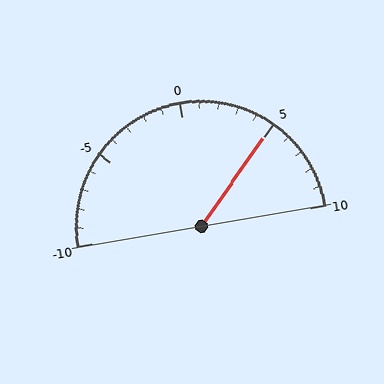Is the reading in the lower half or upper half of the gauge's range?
The reading is in the upper half of the range (-10 to 10).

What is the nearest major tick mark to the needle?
The nearest major tick mark is 5.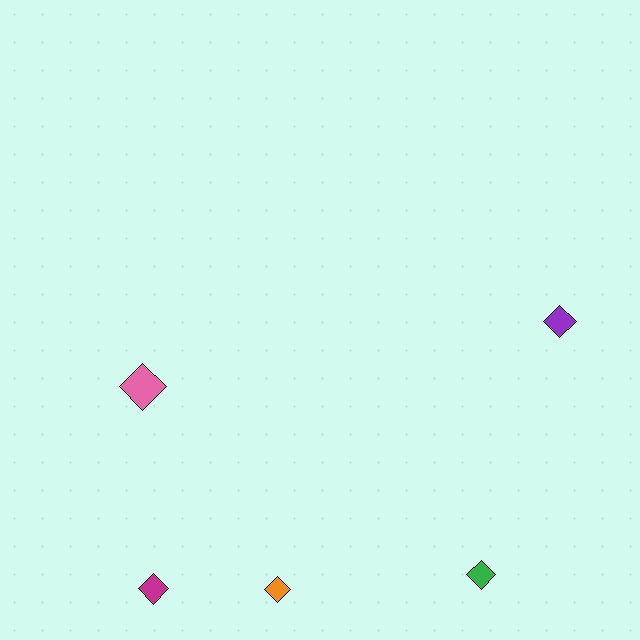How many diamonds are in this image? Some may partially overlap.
There are 5 diamonds.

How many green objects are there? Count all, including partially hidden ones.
There is 1 green object.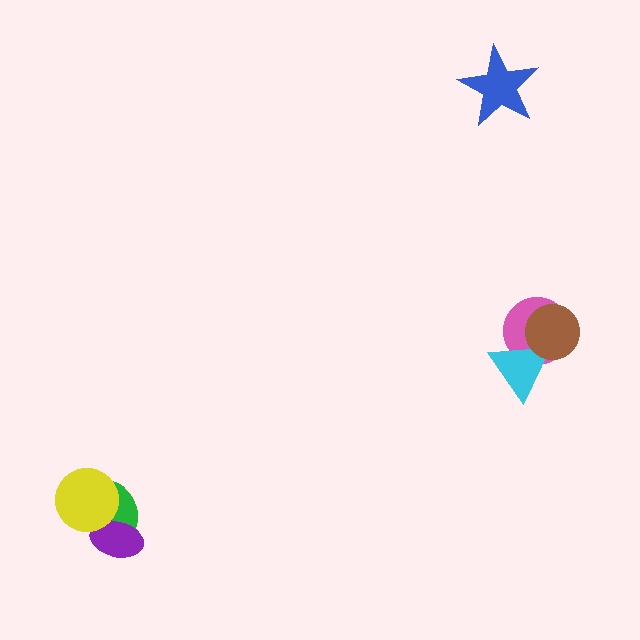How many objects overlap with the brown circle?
2 objects overlap with the brown circle.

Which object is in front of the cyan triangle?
The brown circle is in front of the cyan triangle.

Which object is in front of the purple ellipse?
The yellow circle is in front of the purple ellipse.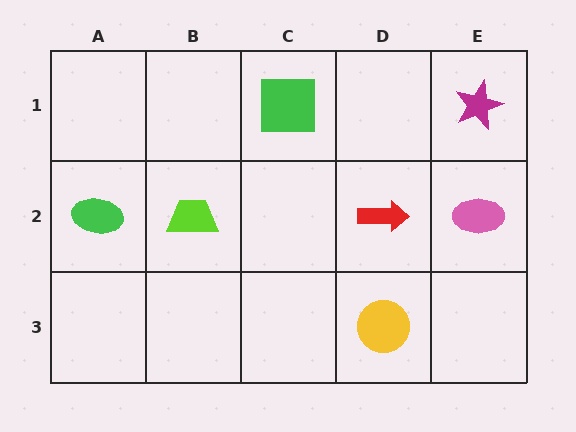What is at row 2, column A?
A green ellipse.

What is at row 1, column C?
A green square.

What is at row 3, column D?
A yellow circle.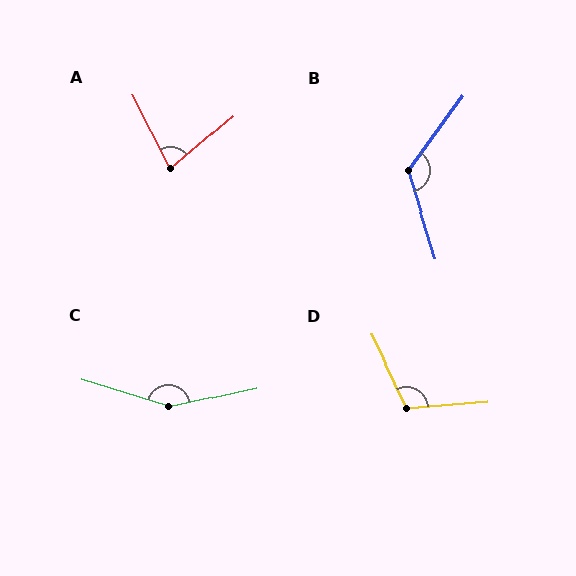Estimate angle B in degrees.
Approximately 127 degrees.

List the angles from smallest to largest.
A (77°), D (111°), B (127°), C (151°).